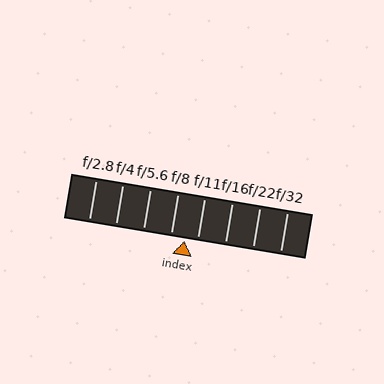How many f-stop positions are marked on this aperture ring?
There are 8 f-stop positions marked.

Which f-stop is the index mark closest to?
The index mark is closest to f/11.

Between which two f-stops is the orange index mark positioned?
The index mark is between f/8 and f/11.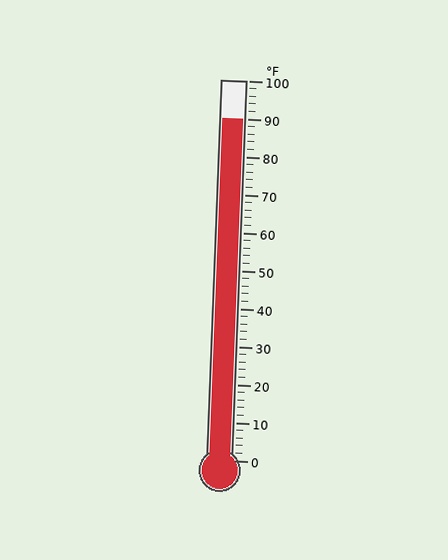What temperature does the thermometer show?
The thermometer shows approximately 90°F.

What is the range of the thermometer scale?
The thermometer scale ranges from 0°F to 100°F.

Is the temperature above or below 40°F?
The temperature is above 40°F.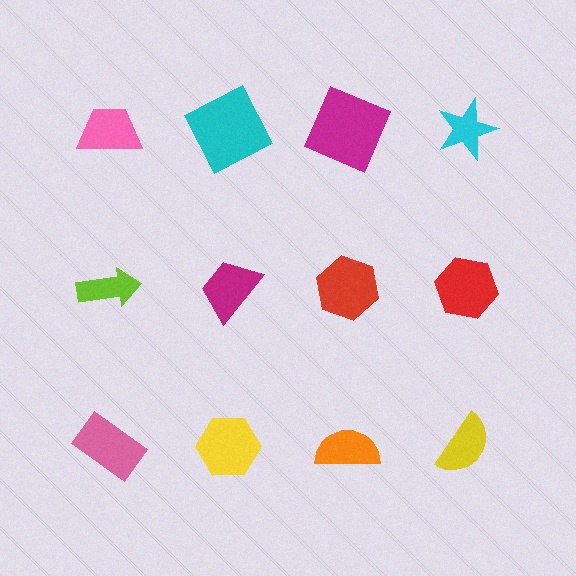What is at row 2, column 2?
A magenta trapezoid.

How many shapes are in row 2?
4 shapes.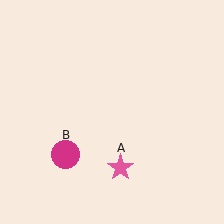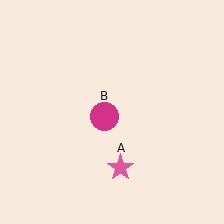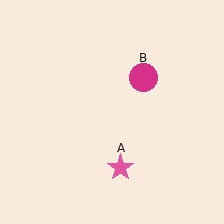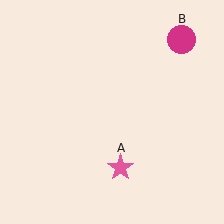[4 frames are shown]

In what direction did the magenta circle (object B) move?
The magenta circle (object B) moved up and to the right.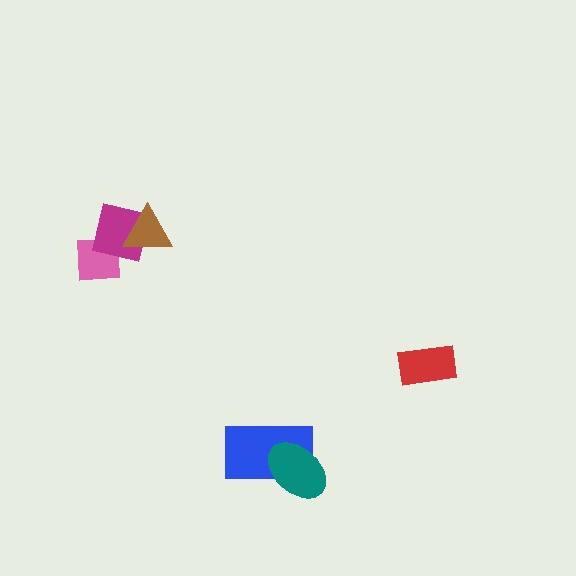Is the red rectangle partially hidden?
No, no other shape covers it.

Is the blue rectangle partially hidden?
Yes, it is partially covered by another shape.